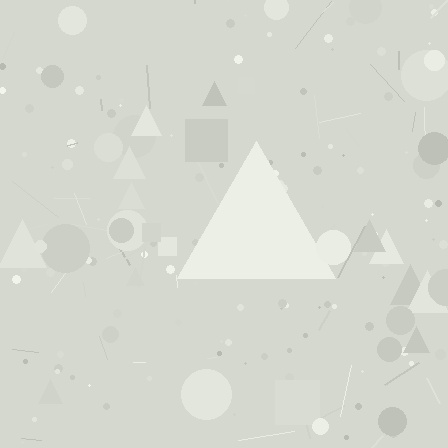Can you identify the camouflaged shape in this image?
The camouflaged shape is a triangle.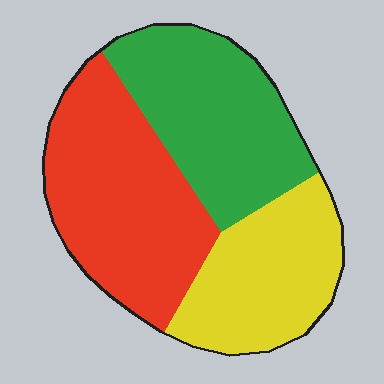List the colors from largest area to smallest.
From largest to smallest: red, green, yellow.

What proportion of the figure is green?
Green covers 34% of the figure.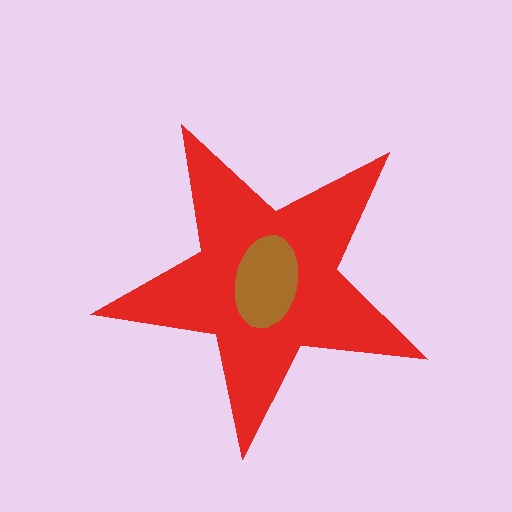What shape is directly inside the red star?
The brown ellipse.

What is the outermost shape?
The red star.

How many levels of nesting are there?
2.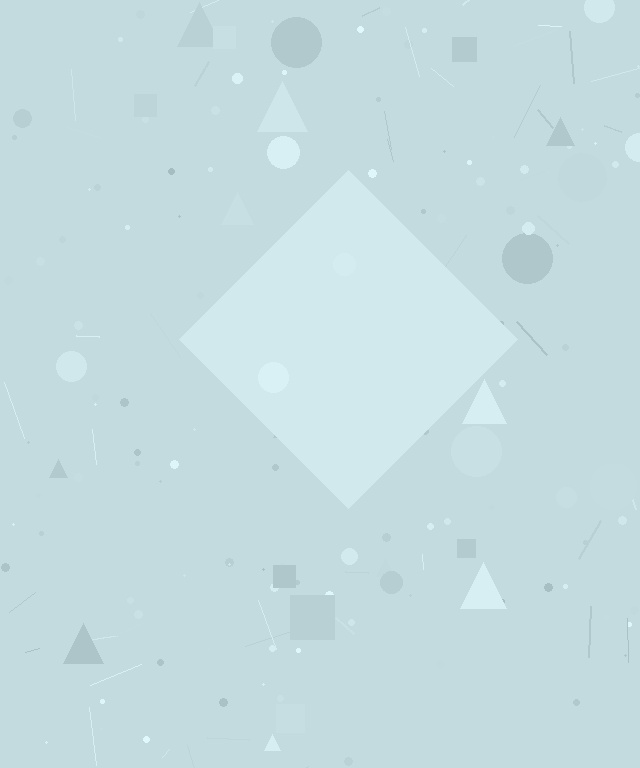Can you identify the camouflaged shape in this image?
The camouflaged shape is a diamond.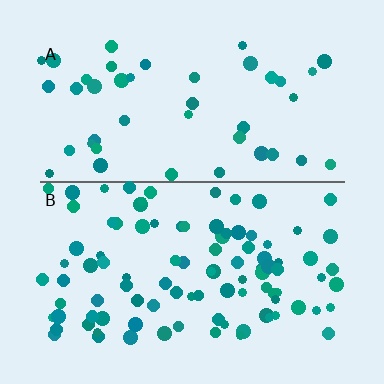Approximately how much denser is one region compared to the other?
Approximately 2.2× — region B over region A.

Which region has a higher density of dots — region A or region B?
B (the bottom).